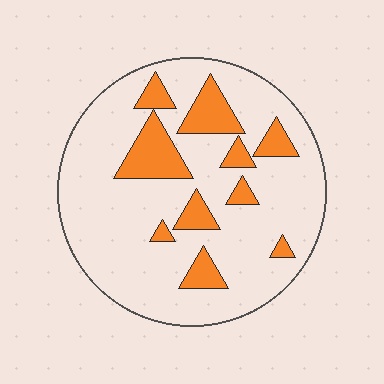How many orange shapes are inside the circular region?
10.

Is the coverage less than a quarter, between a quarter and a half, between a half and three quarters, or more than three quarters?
Less than a quarter.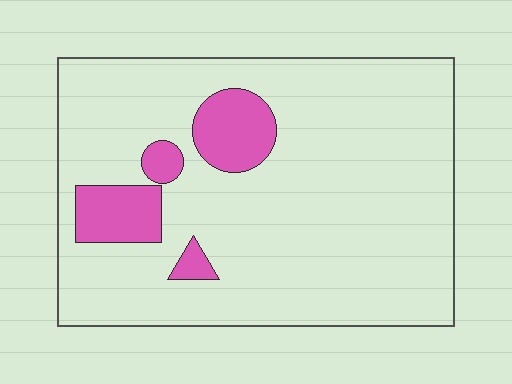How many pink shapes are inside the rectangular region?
4.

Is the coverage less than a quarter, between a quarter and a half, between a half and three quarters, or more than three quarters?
Less than a quarter.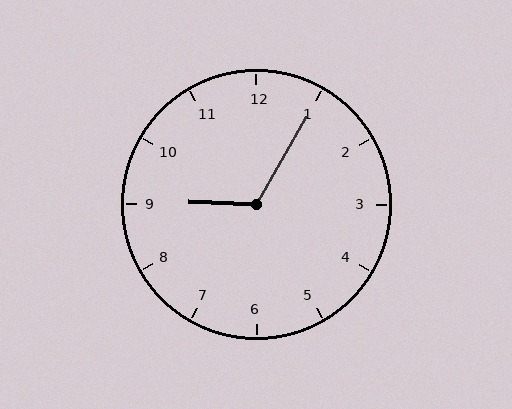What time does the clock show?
9:05.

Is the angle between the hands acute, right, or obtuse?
It is obtuse.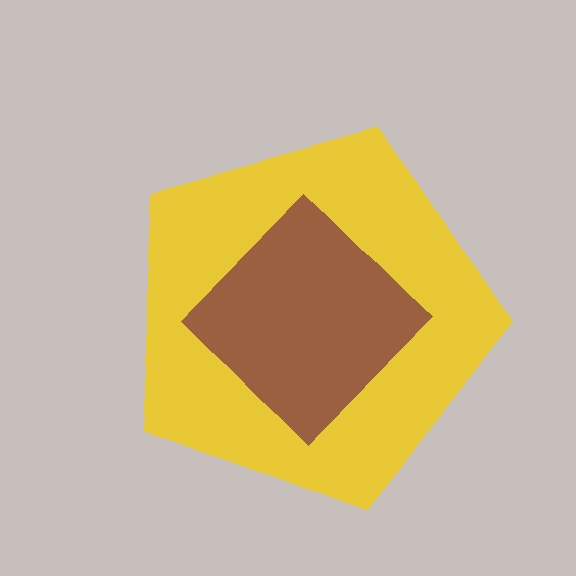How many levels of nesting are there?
2.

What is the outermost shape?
The yellow pentagon.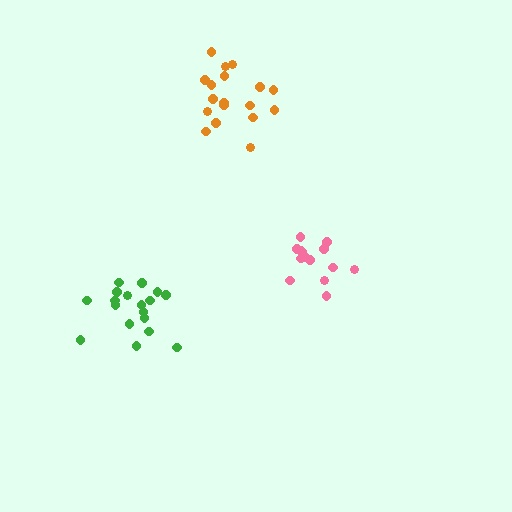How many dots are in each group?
Group 1: 14 dots, Group 2: 18 dots, Group 3: 18 dots (50 total).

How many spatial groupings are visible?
There are 3 spatial groupings.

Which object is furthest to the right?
The pink cluster is rightmost.